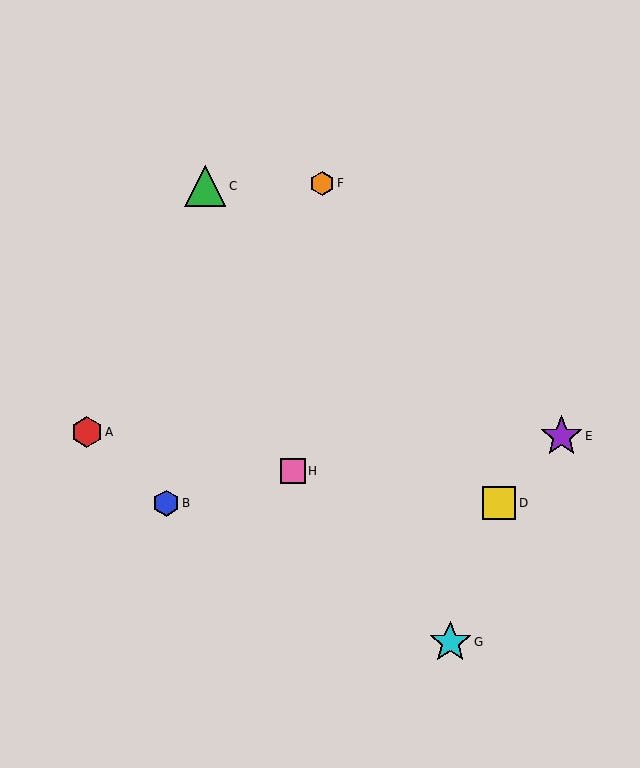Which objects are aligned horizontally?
Objects B, D are aligned horizontally.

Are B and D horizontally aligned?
Yes, both are at y≈503.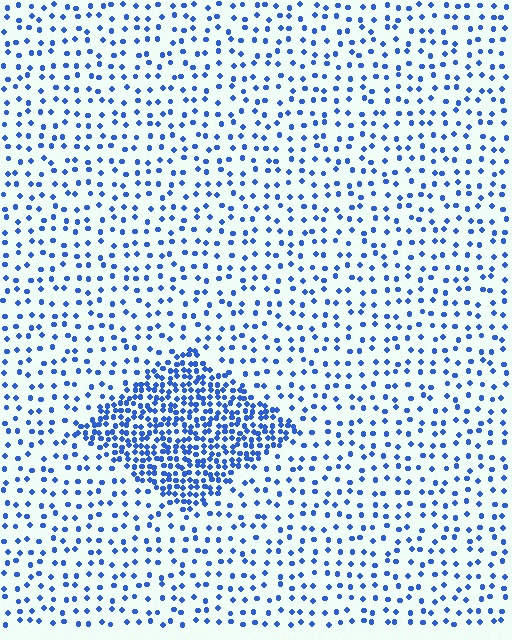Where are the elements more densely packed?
The elements are more densely packed inside the diamond boundary.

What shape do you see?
I see a diamond.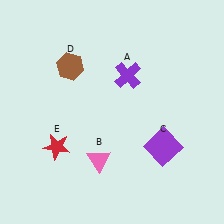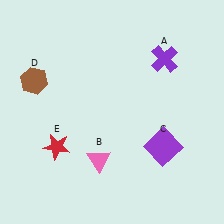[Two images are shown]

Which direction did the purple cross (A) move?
The purple cross (A) moved right.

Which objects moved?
The objects that moved are: the purple cross (A), the brown hexagon (D).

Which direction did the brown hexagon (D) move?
The brown hexagon (D) moved left.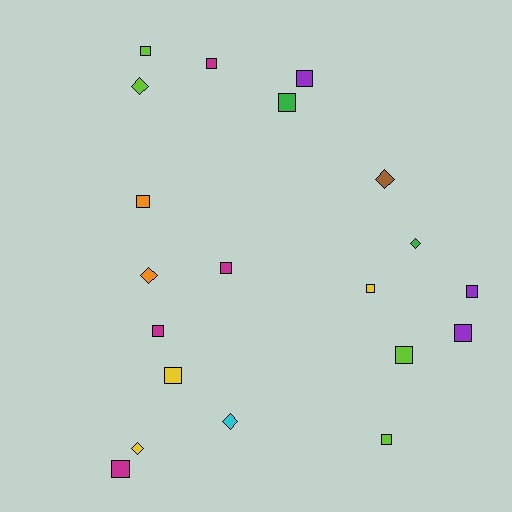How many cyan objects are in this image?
There is 1 cyan object.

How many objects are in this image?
There are 20 objects.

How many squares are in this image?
There are 14 squares.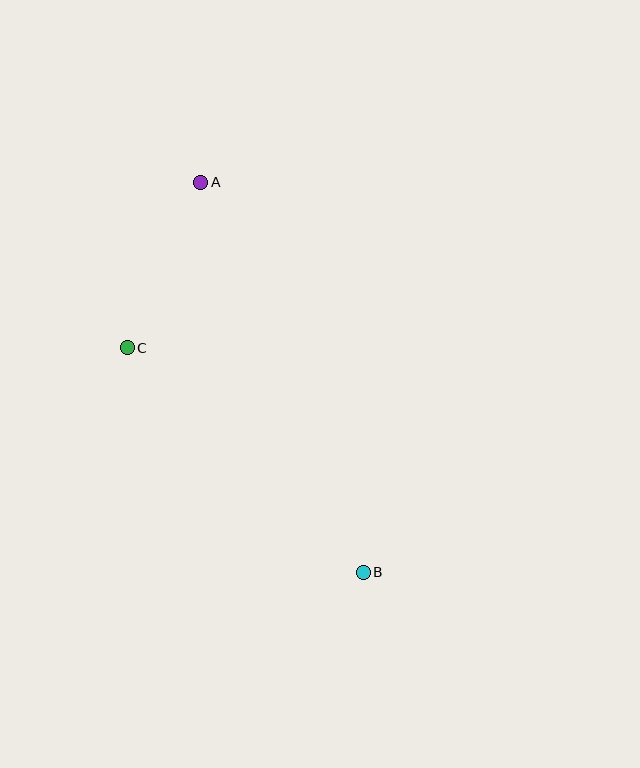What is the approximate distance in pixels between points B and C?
The distance between B and C is approximately 326 pixels.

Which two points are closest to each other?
Points A and C are closest to each other.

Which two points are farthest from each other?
Points A and B are farthest from each other.